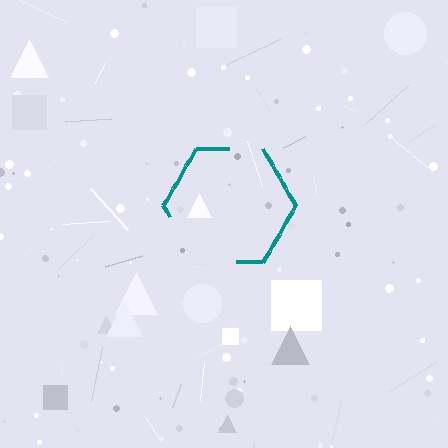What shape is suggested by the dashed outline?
The dashed outline suggests a hexagon.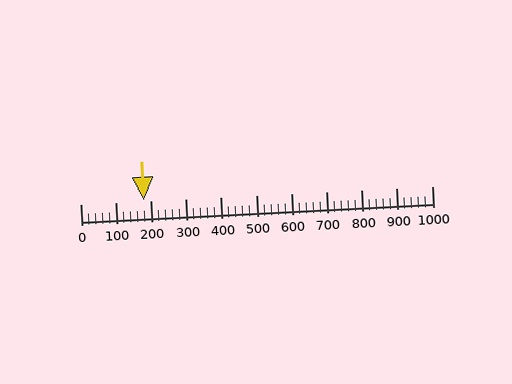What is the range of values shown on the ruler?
The ruler shows values from 0 to 1000.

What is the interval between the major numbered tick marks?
The major tick marks are spaced 100 units apart.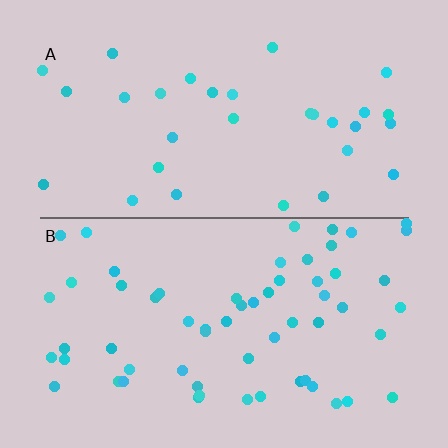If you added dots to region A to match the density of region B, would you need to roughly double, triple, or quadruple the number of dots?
Approximately double.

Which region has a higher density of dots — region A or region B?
B (the bottom).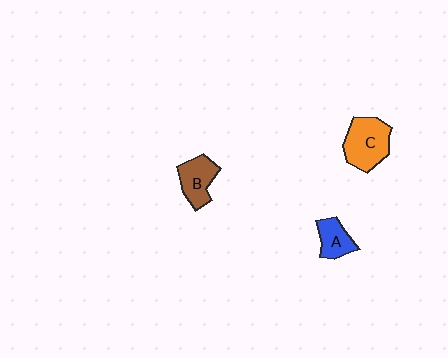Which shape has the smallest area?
Shape A (blue).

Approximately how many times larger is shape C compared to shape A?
Approximately 1.7 times.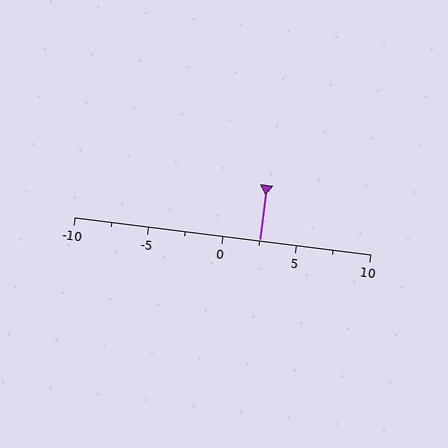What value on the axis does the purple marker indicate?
The marker indicates approximately 2.5.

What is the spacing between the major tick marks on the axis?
The major ticks are spaced 5 apart.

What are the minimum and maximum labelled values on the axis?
The axis runs from -10 to 10.